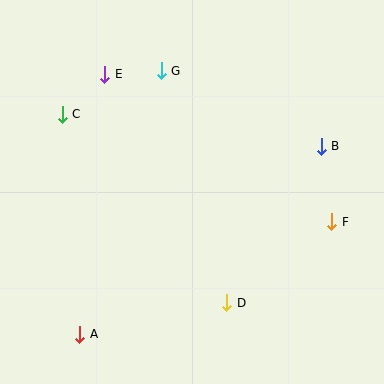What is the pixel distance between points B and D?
The distance between B and D is 183 pixels.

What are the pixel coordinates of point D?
Point D is at (227, 303).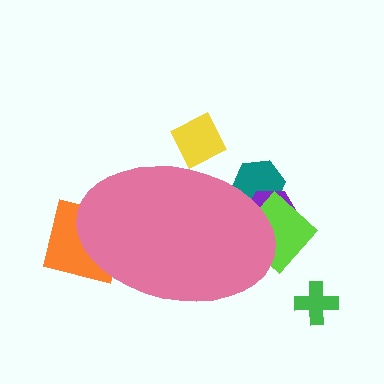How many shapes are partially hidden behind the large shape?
5 shapes are partially hidden.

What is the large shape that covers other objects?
A pink ellipse.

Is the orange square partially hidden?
Yes, the orange square is partially hidden behind the pink ellipse.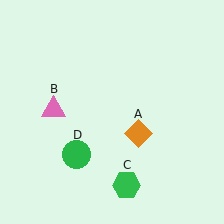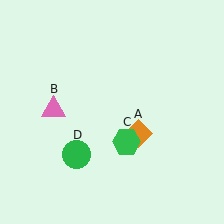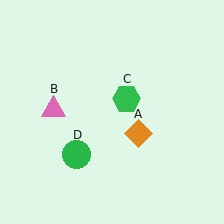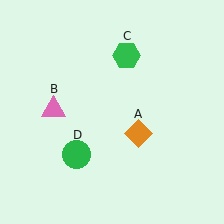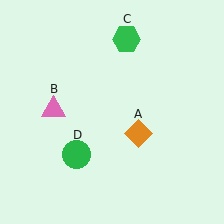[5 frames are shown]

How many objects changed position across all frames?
1 object changed position: green hexagon (object C).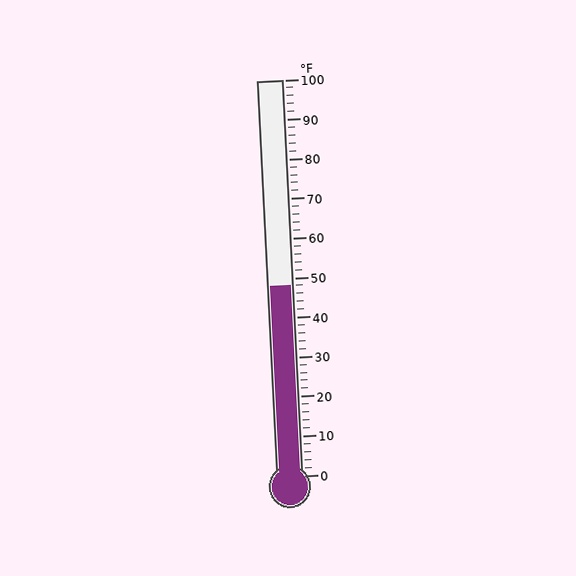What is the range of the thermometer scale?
The thermometer scale ranges from 0°F to 100°F.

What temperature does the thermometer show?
The thermometer shows approximately 48°F.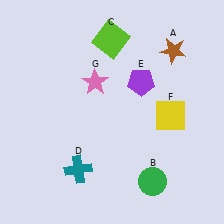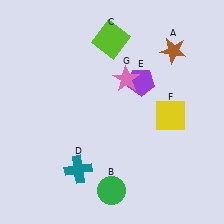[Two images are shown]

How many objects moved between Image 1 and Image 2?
2 objects moved between the two images.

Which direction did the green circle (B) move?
The green circle (B) moved left.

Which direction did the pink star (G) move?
The pink star (G) moved right.